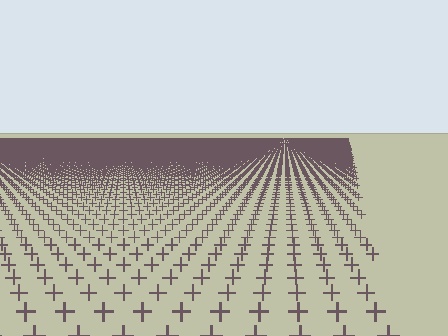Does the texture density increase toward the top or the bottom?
Density increases toward the top.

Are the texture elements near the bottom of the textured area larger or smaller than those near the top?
Larger. Near the bottom, elements are closer to the viewer and appear at a bigger on-screen size.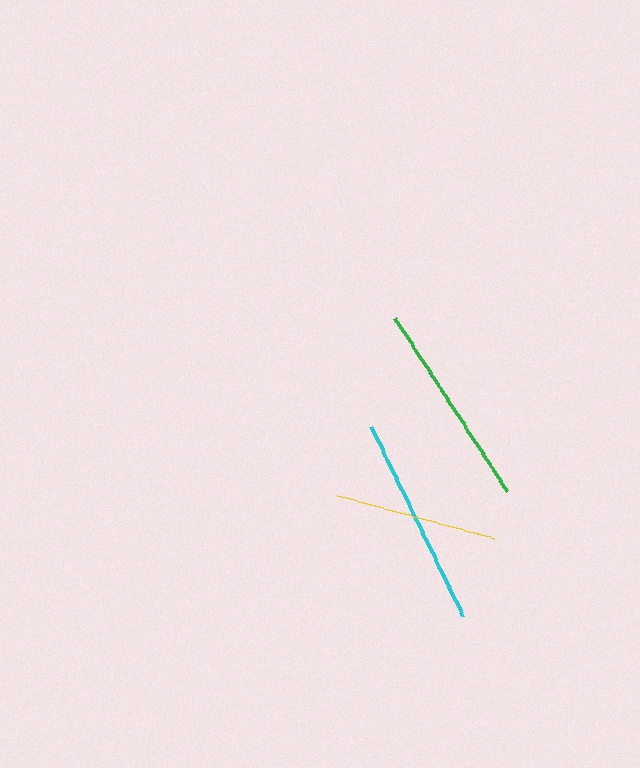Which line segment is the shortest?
The yellow line is the shortest at approximately 164 pixels.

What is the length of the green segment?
The green segment is approximately 206 pixels long.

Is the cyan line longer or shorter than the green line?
The cyan line is longer than the green line.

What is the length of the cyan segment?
The cyan segment is approximately 212 pixels long.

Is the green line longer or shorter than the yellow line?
The green line is longer than the yellow line.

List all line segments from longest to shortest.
From longest to shortest: cyan, green, yellow.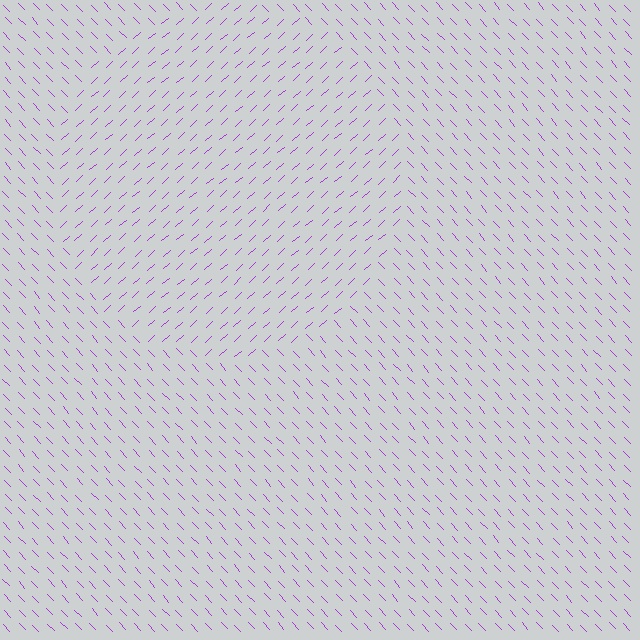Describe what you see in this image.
The image is filled with small purple line segments. A circle region in the image has lines oriented differently from the surrounding lines, creating a visible texture boundary.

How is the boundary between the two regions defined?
The boundary is defined purely by a change in line orientation (approximately 89 degrees difference). All lines are the same color and thickness.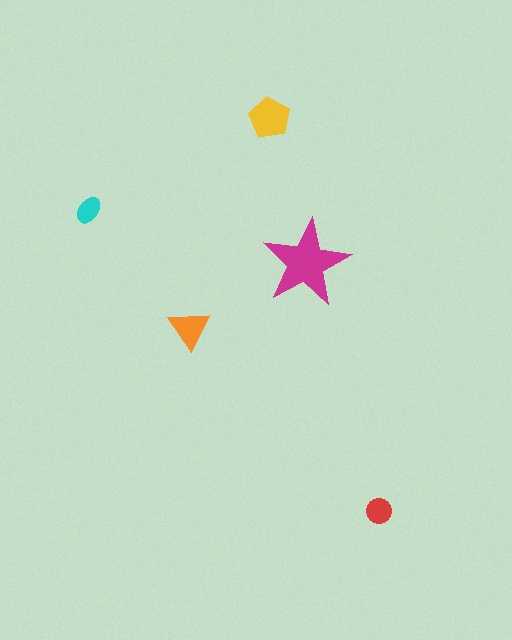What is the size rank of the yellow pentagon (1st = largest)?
2nd.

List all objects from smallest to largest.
The cyan ellipse, the red circle, the orange triangle, the yellow pentagon, the magenta star.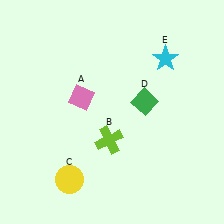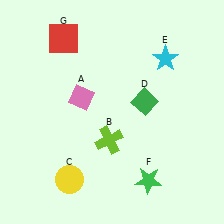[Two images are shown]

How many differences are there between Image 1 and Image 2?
There are 2 differences between the two images.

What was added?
A green star (F), a red square (G) were added in Image 2.